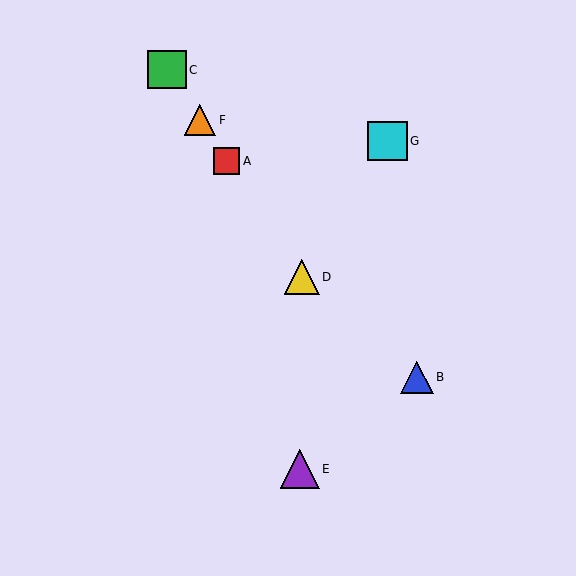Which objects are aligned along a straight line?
Objects A, C, D, F are aligned along a straight line.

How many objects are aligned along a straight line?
4 objects (A, C, D, F) are aligned along a straight line.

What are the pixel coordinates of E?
Object E is at (300, 469).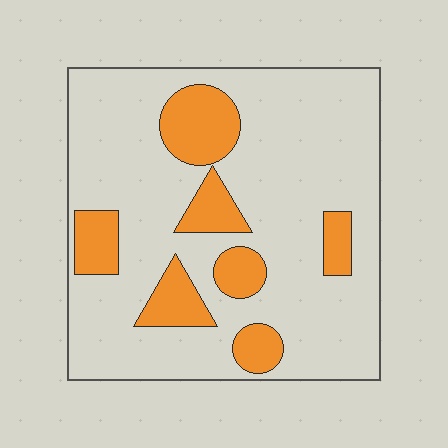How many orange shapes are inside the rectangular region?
7.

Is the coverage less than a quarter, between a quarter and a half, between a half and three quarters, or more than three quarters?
Less than a quarter.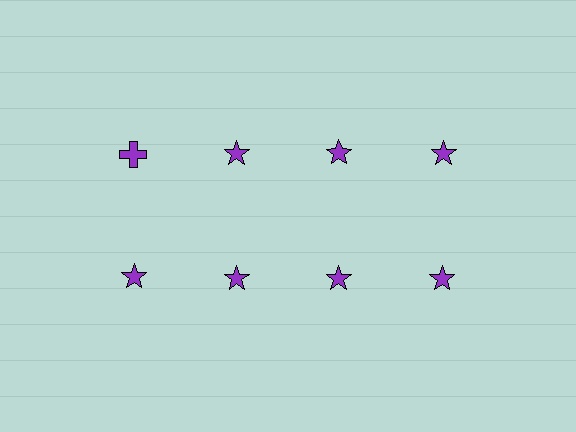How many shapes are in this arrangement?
There are 8 shapes arranged in a grid pattern.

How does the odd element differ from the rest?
It has a different shape: cross instead of star.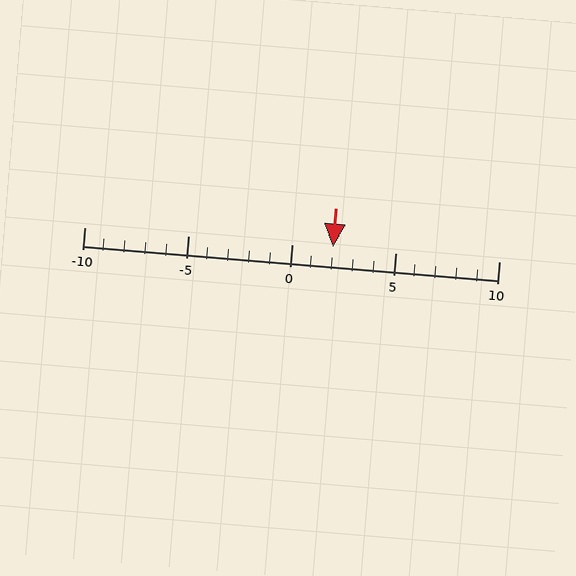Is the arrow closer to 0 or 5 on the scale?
The arrow is closer to 0.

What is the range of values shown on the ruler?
The ruler shows values from -10 to 10.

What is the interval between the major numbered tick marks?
The major tick marks are spaced 5 units apart.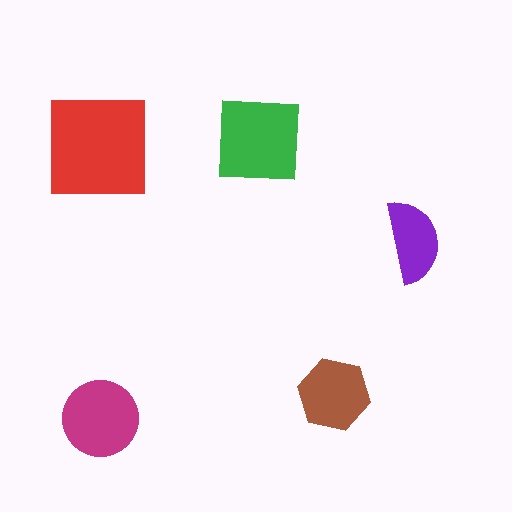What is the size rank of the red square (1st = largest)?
1st.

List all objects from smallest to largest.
The purple semicircle, the brown hexagon, the magenta circle, the green square, the red square.